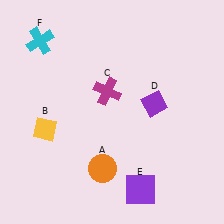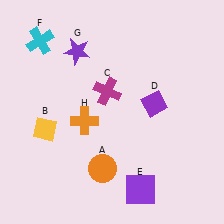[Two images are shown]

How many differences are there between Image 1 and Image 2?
There are 2 differences between the two images.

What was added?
A purple star (G), an orange cross (H) were added in Image 2.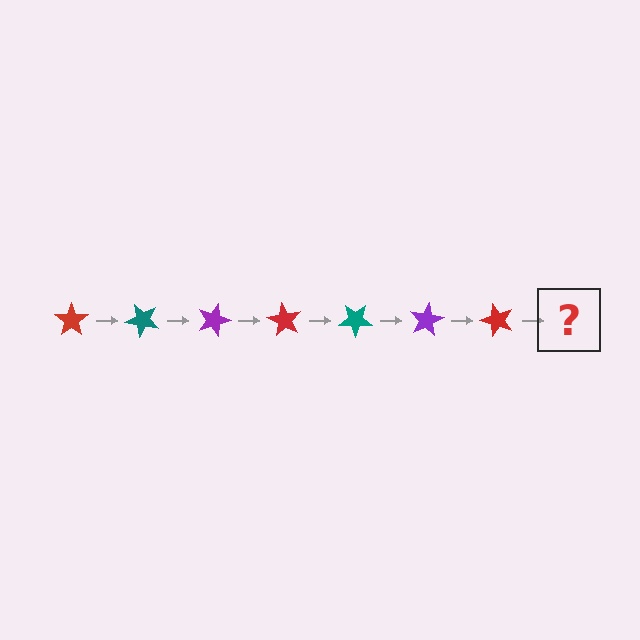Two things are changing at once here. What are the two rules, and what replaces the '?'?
The two rules are that it rotates 45 degrees each step and the color cycles through red, teal, and purple. The '?' should be a teal star, rotated 315 degrees from the start.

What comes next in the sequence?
The next element should be a teal star, rotated 315 degrees from the start.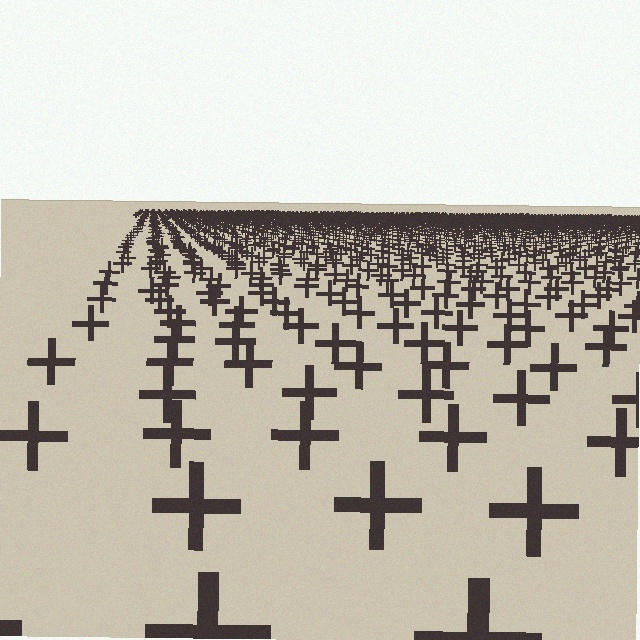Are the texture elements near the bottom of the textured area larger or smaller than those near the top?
Larger. Near the bottom, elements are closer to the viewer and appear at a bigger on-screen size.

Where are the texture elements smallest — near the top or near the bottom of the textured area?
Near the top.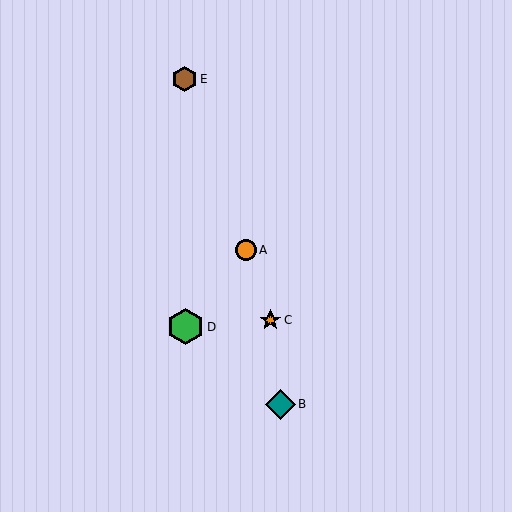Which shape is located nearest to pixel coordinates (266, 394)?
The teal diamond (labeled B) at (280, 404) is nearest to that location.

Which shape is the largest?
The green hexagon (labeled D) is the largest.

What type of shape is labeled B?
Shape B is a teal diamond.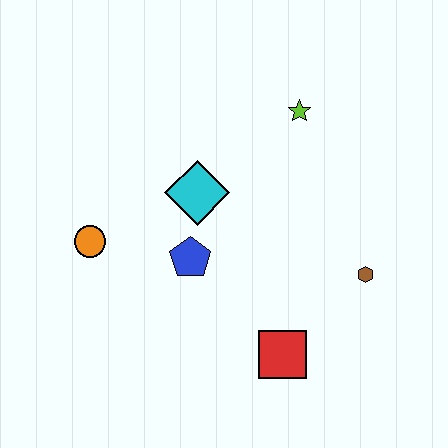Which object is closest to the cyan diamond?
The blue pentagon is closest to the cyan diamond.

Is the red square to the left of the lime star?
Yes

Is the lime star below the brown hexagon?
No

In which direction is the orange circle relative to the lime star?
The orange circle is to the left of the lime star.